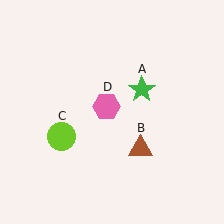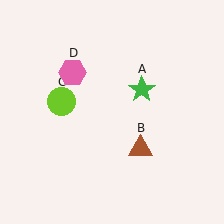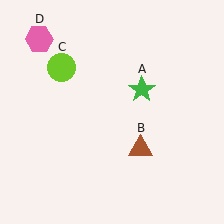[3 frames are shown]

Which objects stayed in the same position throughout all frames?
Green star (object A) and brown triangle (object B) remained stationary.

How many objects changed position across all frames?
2 objects changed position: lime circle (object C), pink hexagon (object D).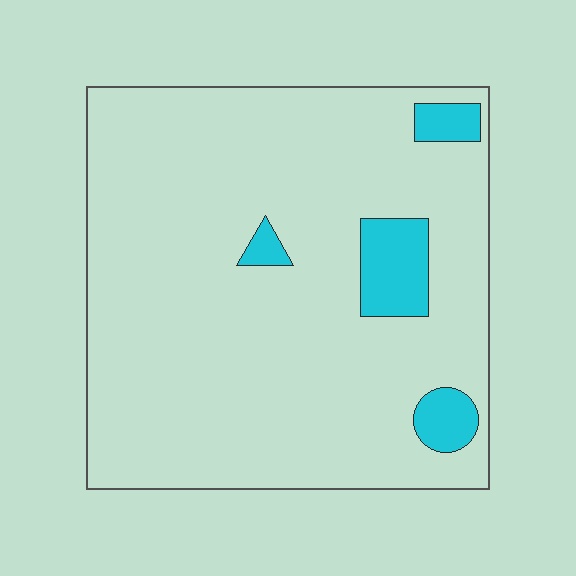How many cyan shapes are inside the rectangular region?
4.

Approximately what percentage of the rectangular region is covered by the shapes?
Approximately 10%.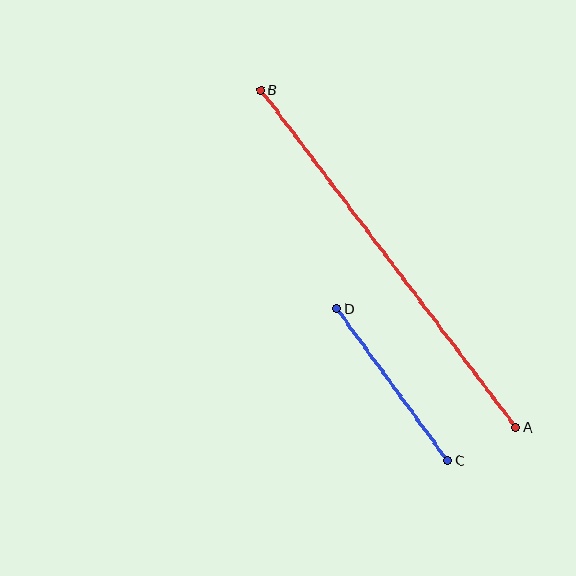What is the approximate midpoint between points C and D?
The midpoint is at approximately (392, 384) pixels.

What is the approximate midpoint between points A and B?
The midpoint is at approximately (389, 259) pixels.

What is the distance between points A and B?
The distance is approximately 423 pixels.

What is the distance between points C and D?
The distance is approximately 188 pixels.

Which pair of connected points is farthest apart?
Points A and B are farthest apart.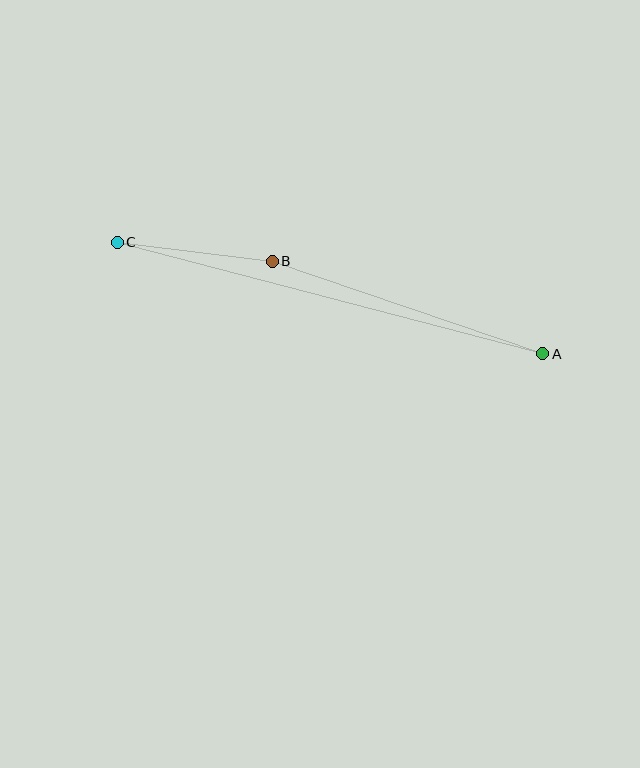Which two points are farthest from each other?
Points A and C are farthest from each other.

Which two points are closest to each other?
Points B and C are closest to each other.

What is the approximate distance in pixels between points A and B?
The distance between A and B is approximately 286 pixels.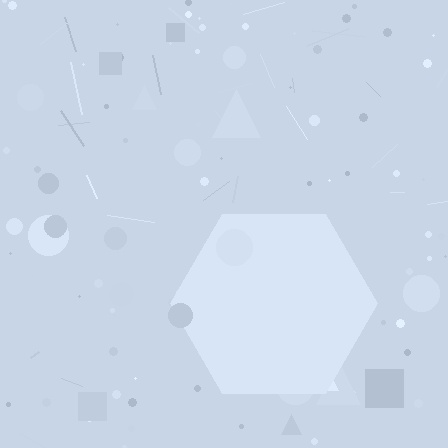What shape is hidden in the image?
A hexagon is hidden in the image.